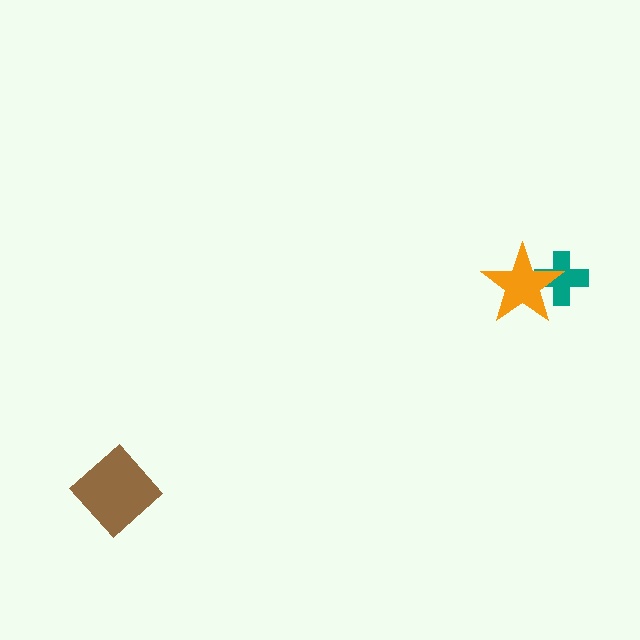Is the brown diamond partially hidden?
No, no other shape covers it.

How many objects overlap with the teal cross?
1 object overlaps with the teal cross.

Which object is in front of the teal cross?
The orange star is in front of the teal cross.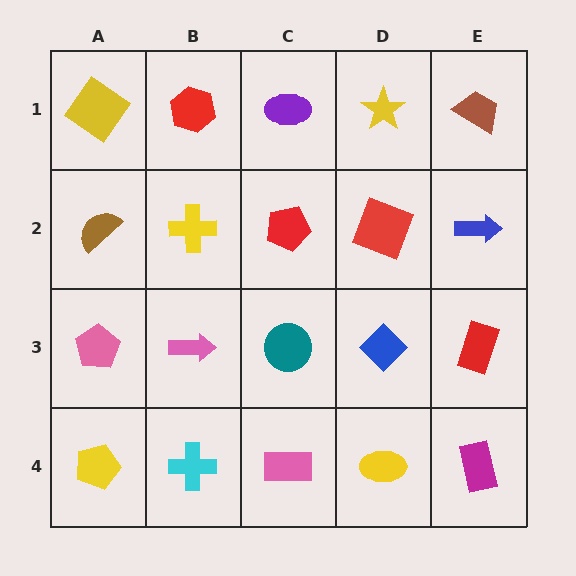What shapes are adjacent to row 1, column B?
A yellow cross (row 2, column B), a yellow diamond (row 1, column A), a purple ellipse (row 1, column C).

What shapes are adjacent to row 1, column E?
A blue arrow (row 2, column E), a yellow star (row 1, column D).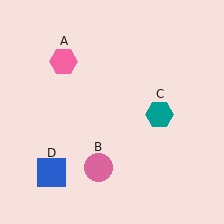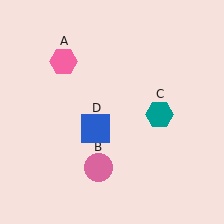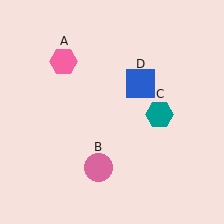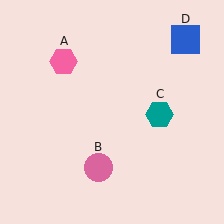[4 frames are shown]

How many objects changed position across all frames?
1 object changed position: blue square (object D).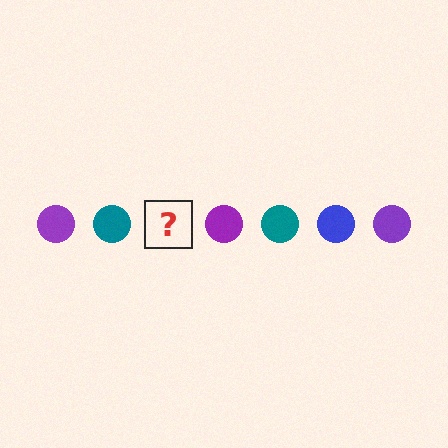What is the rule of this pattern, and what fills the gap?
The rule is that the pattern cycles through purple, teal, blue circles. The gap should be filled with a blue circle.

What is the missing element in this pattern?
The missing element is a blue circle.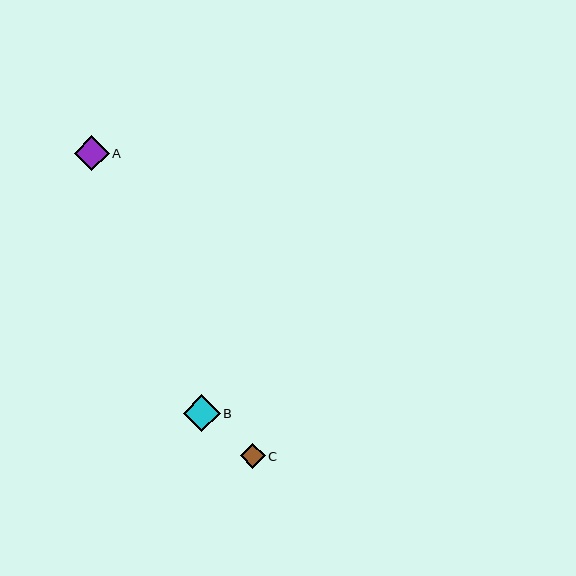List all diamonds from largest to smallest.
From largest to smallest: B, A, C.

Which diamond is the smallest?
Diamond C is the smallest with a size of approximately 24 pixels.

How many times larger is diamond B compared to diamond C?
Diamond B is approximately 1.5 times the size of diamond C.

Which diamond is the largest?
Diamond B is the largest with a size of approximately 37 pixels.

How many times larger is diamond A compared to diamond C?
Diamond A is approximately 1.4 times the size of diamond C.